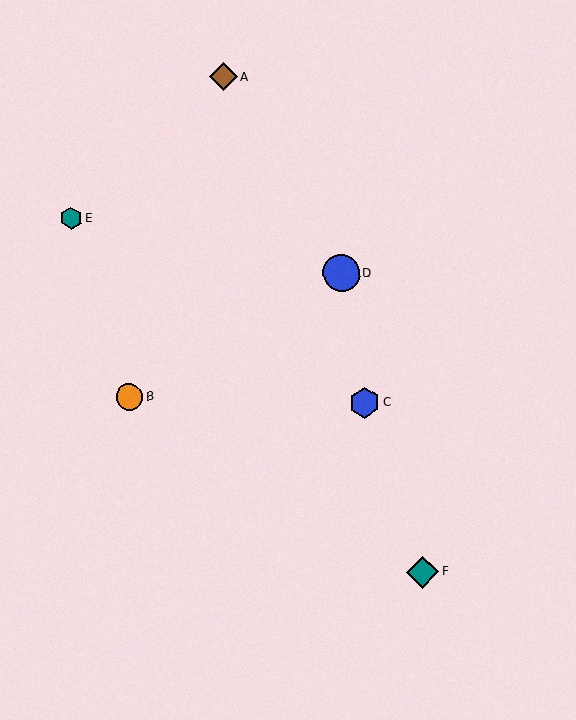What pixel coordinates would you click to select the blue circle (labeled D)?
Click at (341, 273) to select the blue circle D.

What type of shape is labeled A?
Shape A is a brown diamond.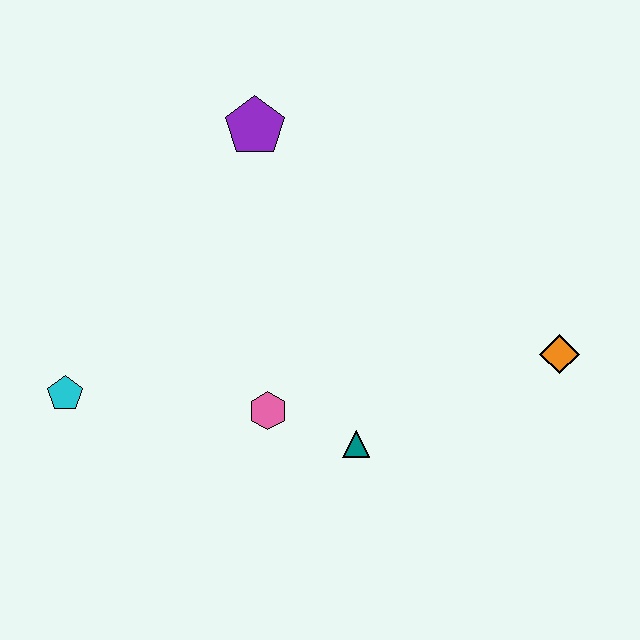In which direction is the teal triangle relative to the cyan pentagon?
The teal triangle is to the right of the cyan pentagon.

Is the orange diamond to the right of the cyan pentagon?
Yes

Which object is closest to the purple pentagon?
The pink hexagon is closest to the purple pentagon.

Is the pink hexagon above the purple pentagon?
No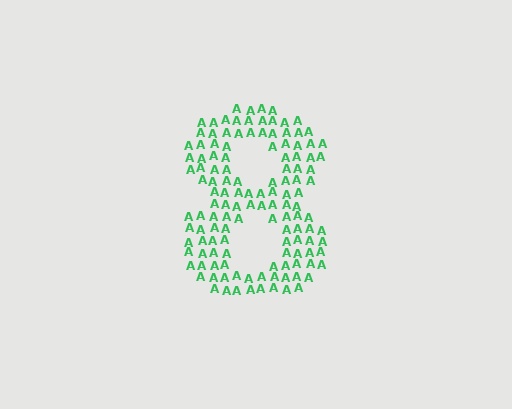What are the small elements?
The small elements are letter A's.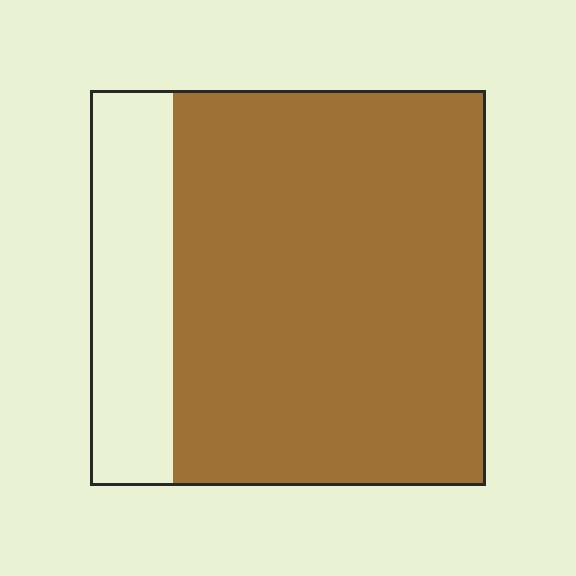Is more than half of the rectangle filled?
Yes.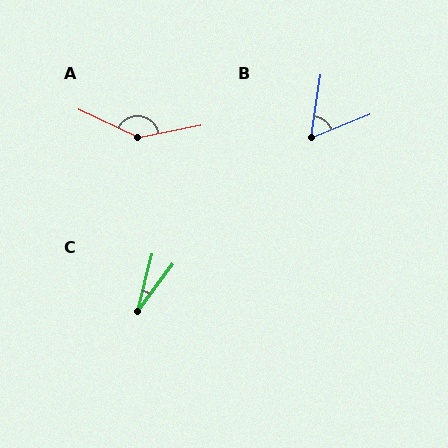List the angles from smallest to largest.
C (22°), B (59°), A (144°).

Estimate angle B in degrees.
Approximately 59 degrees.